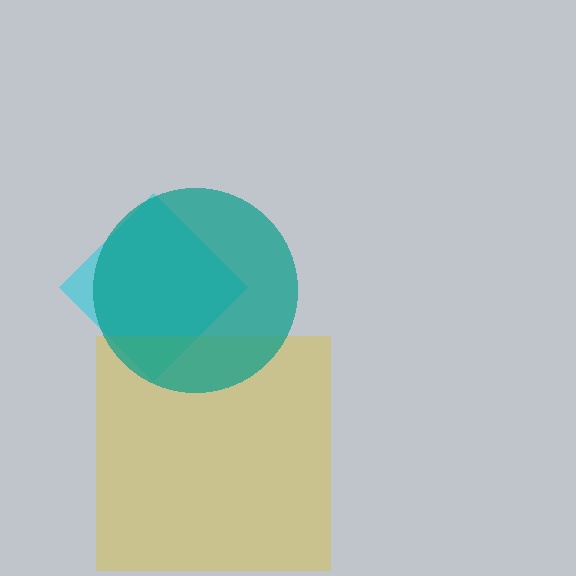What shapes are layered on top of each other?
The layered shapes are: a cyan diamond, a yellow square, a teal circle.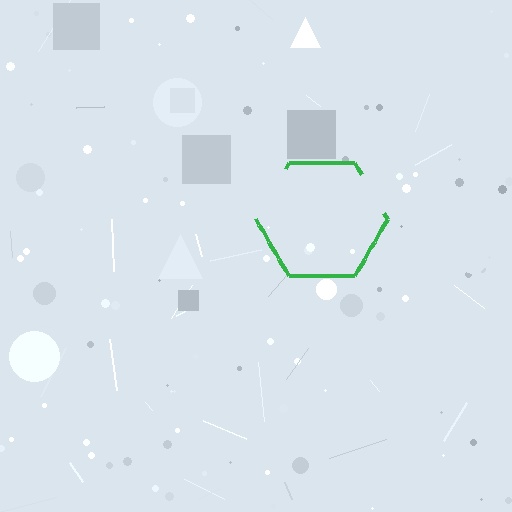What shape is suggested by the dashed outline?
The dashed outline suggests a hexagon.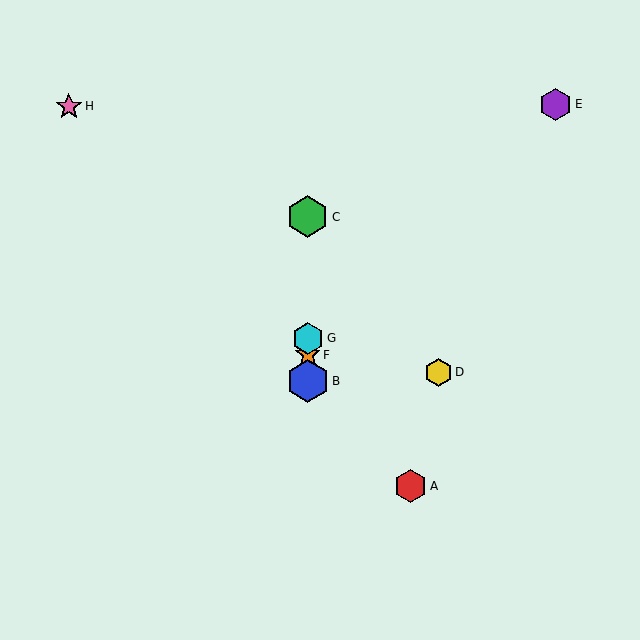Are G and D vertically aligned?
No, G is at x≈308 and D is at x≈439.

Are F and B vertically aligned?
Yes, both are at x≈308.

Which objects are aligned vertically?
Objects B, C, F, G are aligned vertically.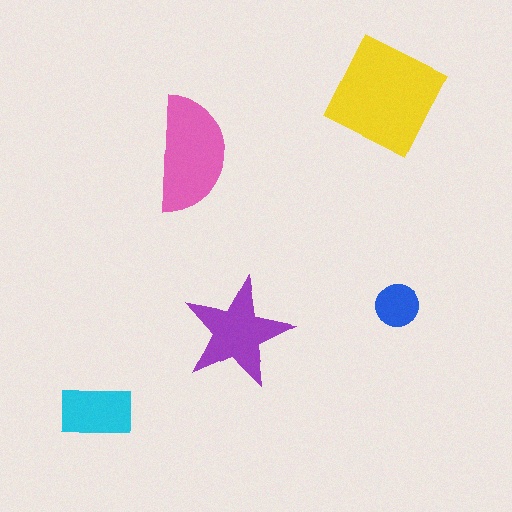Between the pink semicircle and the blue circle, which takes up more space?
The pink semicircle.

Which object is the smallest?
The blue circle.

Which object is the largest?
The yellow square.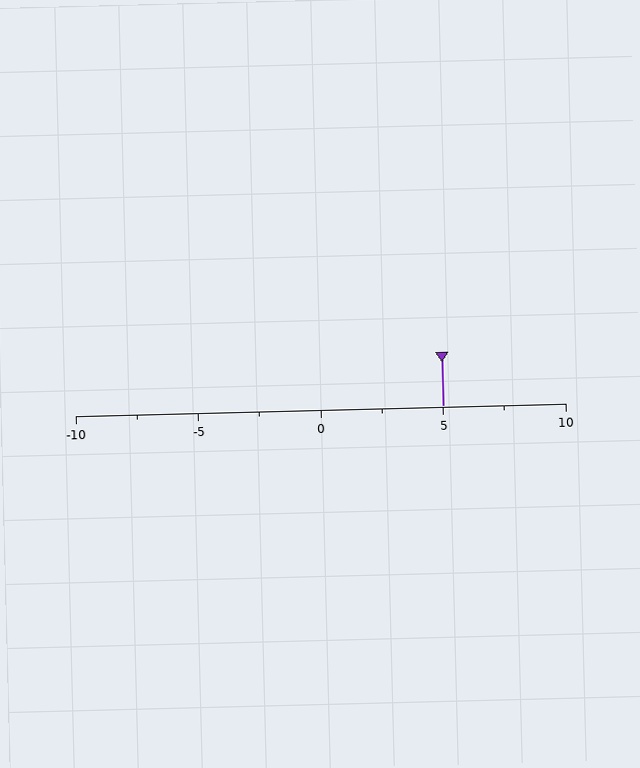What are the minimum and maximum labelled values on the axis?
The axis runs from -10 to 10.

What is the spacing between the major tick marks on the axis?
The major ticks are spaced 5 apart.